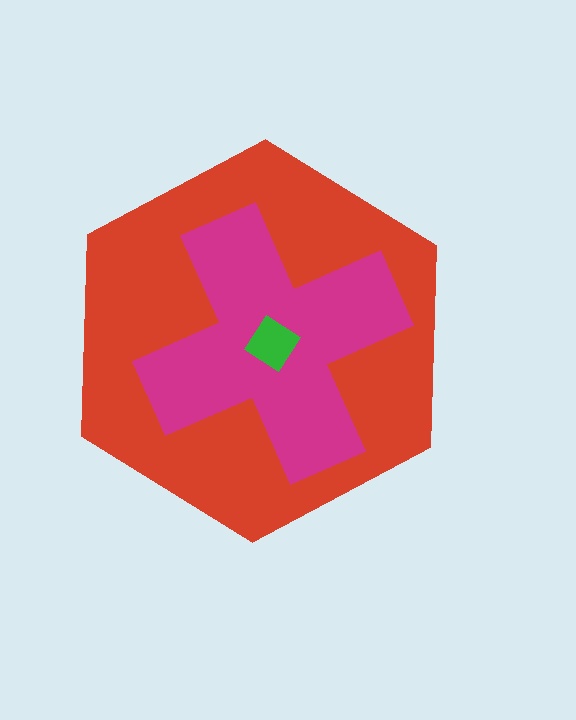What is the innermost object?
The green diamond.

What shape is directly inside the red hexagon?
The magenta cross.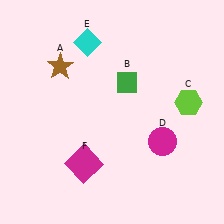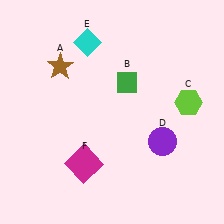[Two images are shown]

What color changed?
The circle (D) changed from magenta in Image 1 to purple in Image 2.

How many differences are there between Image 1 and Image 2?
There is 1 difference between the two images.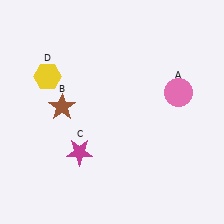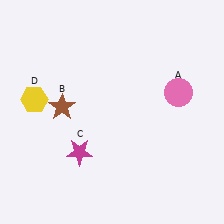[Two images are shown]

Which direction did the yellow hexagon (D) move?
The yellow hexagon (D) moved down.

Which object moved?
The yellow hexagon (D) moved down.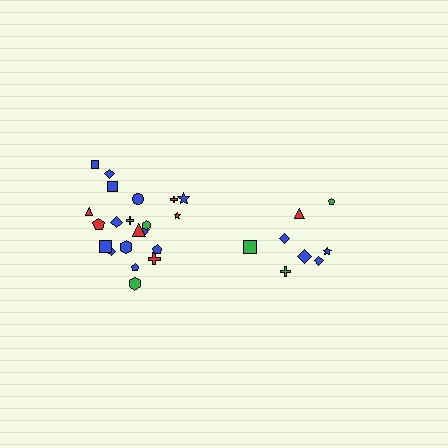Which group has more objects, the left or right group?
The left group.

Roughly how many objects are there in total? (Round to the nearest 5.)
Roughly 30 objects in total.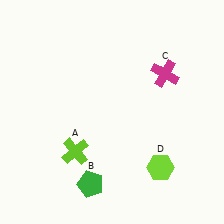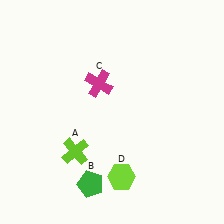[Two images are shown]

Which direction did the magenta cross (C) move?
The magenta cross (C) moved left.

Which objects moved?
The objects that moved are: the magenta cross (C), the lime hexagon (D).